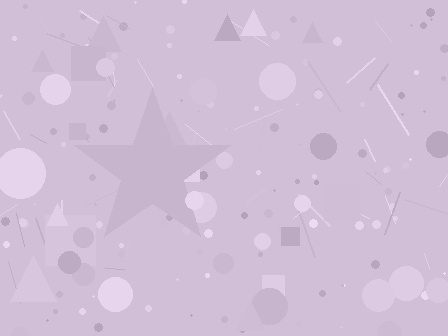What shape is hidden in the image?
A star is hidden in the image.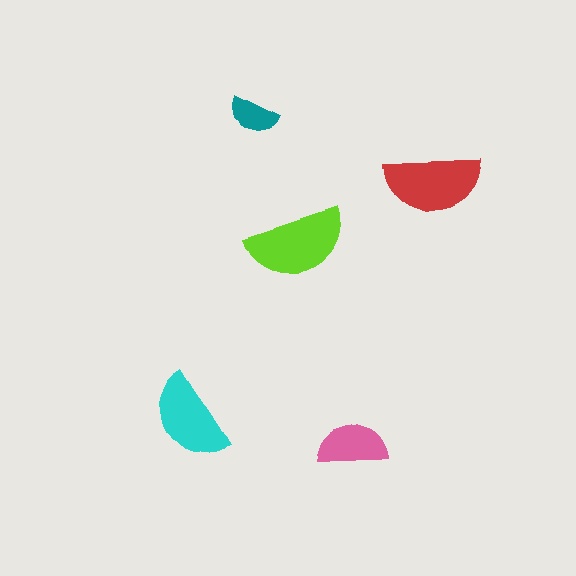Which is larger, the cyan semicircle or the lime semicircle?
The lime one.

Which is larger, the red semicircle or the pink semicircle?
The red one.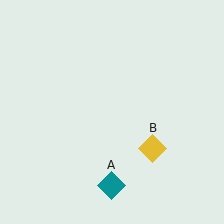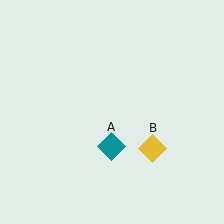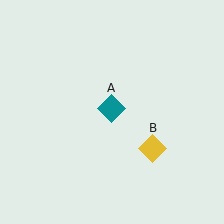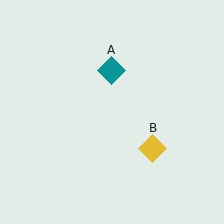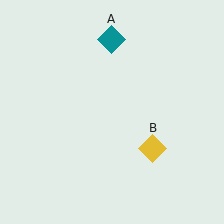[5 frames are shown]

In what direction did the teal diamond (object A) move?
The teal diamond (object A) moved up.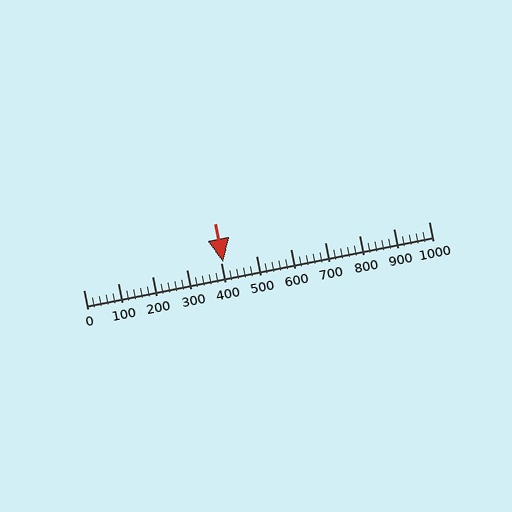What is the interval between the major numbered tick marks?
The major tick marks are spaced 100 units apart.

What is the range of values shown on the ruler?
The ruler shows values from 0 to 1000.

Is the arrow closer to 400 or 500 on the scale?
The arrow is closer to 400.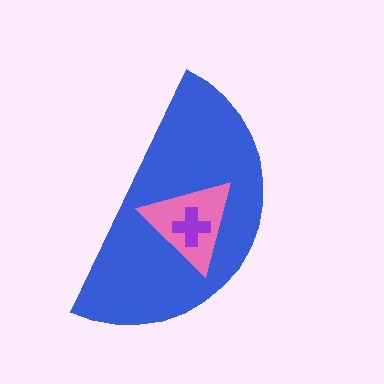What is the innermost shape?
The purple cross.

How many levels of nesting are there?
3.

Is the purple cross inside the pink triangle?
Yes.